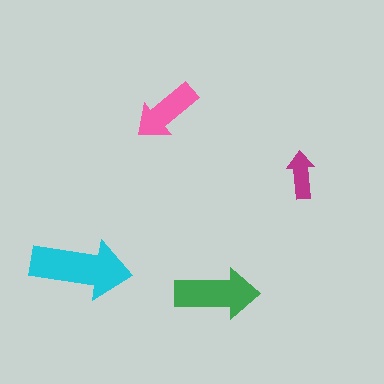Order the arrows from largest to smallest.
the cyan one, the green one, the pink one, the magenta one.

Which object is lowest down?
The green arrow is bottommost.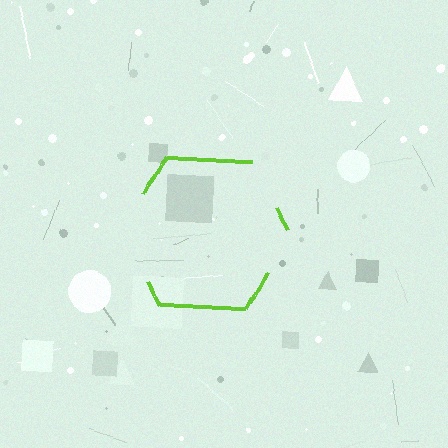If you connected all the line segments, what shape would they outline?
They would outline a hexagon.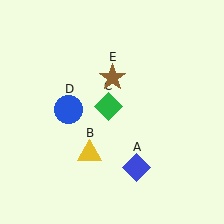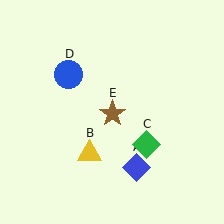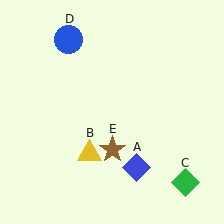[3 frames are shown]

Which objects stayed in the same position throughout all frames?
Blue diamond (object A) and yellow triangle (object B) remained stationary.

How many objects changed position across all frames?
3 objects changed position: green diamond (object C), blue circle (object D), brown star (object E).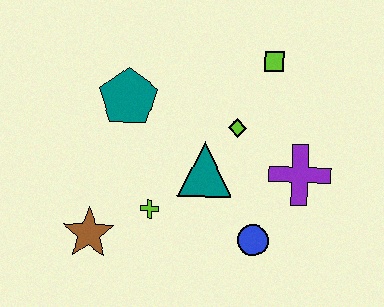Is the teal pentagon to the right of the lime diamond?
No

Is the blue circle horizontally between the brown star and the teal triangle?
No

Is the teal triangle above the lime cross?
Yes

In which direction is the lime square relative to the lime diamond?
The lime square is above the lime diamond.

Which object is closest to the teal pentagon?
The teal triangle is closest to the teal pentagon.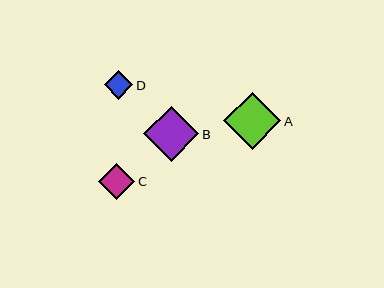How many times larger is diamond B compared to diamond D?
Diamond B is approximately 1.9 times the size of diamond D.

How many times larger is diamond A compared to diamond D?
Diamond A is approximately 2.0 times the size of diamond D.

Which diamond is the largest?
Diamond A is the largest with a size of approximately 57 pixels.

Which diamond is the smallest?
Diamond D is the smallest with a size of approximately 28 pixels.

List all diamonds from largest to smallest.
From largest to smallest: A, B, C, D.